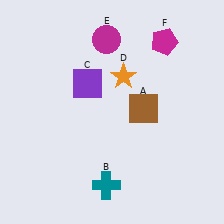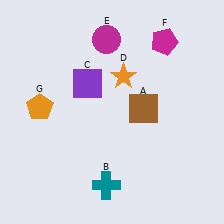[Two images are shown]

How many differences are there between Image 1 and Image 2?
There is 1 difference between the two images.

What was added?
An orange pentagon (G) was added in Image 2.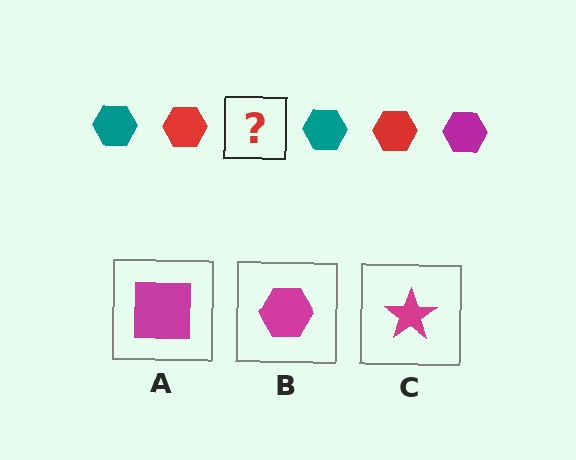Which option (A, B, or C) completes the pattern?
B.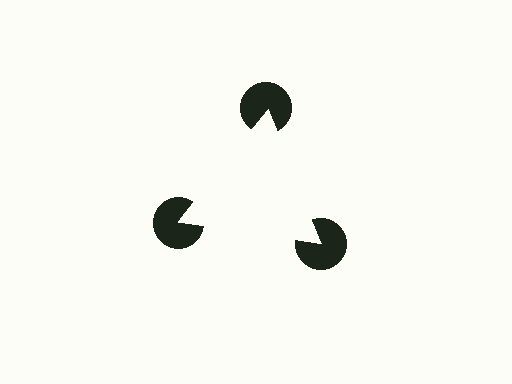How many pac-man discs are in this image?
There are 3 — one at each vertex of the illusory triangle.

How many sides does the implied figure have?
3 sides.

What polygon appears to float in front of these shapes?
An illusory triangle — its edges are inferred from the aligned wedge cuts in the pac-man discs, not physically drawn.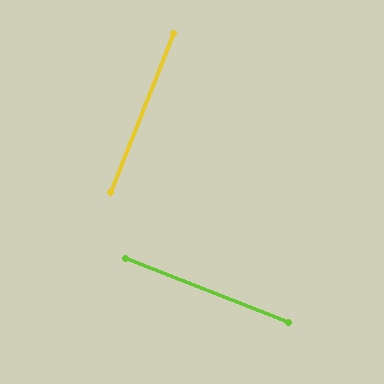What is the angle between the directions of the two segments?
Approximately 90 degrees.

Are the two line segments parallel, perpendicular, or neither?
Perpendicular — they meet at approximately 90°.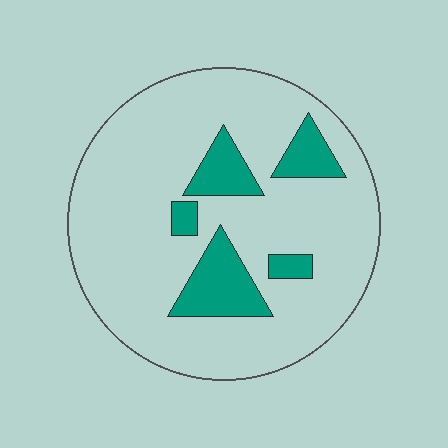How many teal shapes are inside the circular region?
5.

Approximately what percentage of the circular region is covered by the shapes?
Approximately 15%.